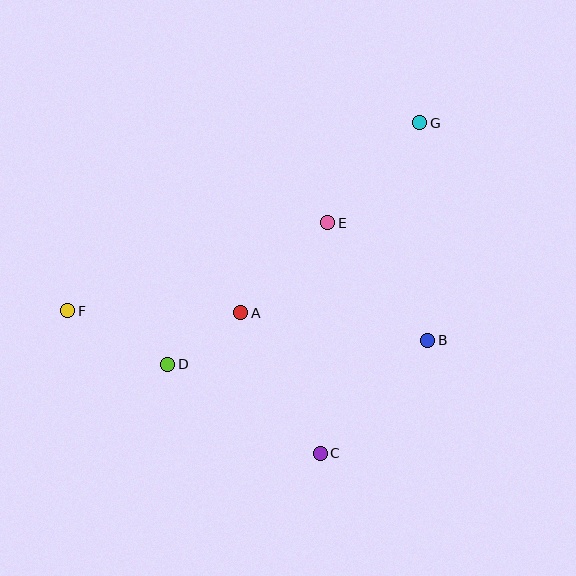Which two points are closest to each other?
Points A and D are closest to each other.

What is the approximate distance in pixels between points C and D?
The distance between C and D is approximately 177 pixels.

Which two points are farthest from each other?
Points F and G are farthest from each other.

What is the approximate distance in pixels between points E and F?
The distance between E and F is approximately 274 pixels.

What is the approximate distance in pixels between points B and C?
The distance between B and C is approximately 156 pixels.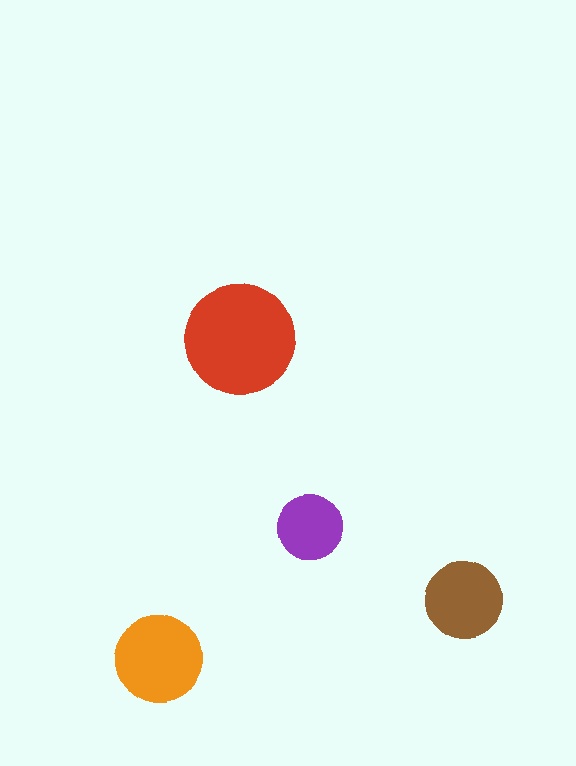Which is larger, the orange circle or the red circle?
The red one.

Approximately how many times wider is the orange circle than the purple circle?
About 1.5 times wider.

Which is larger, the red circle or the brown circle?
The red one.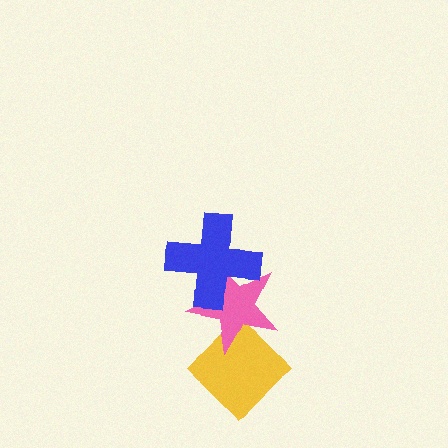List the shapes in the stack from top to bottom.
From top to bottom: the blue cross, the pink star, the yellow diamond.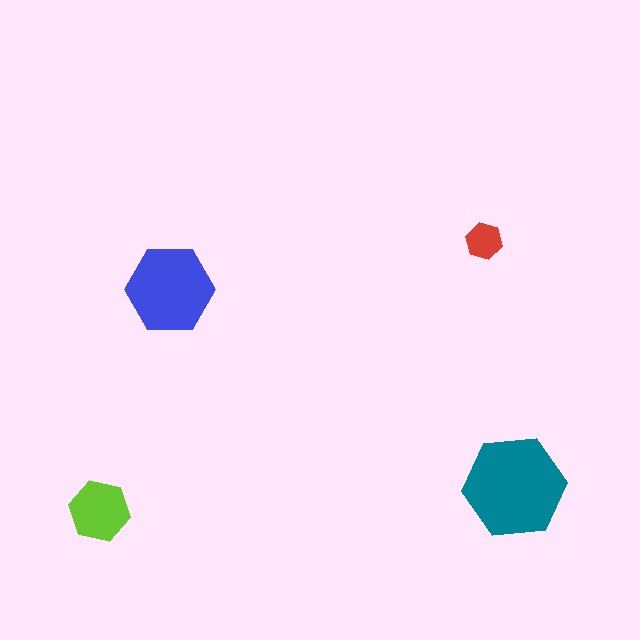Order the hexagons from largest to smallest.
the teal one, the blue one, the lime one, the red one.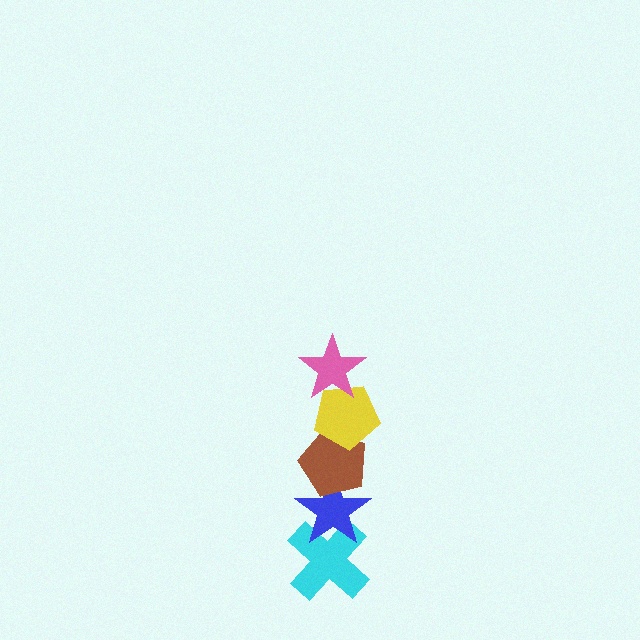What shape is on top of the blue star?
The brown pentagon is on top of the blue star.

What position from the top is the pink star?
The pink star is 1st from the top.